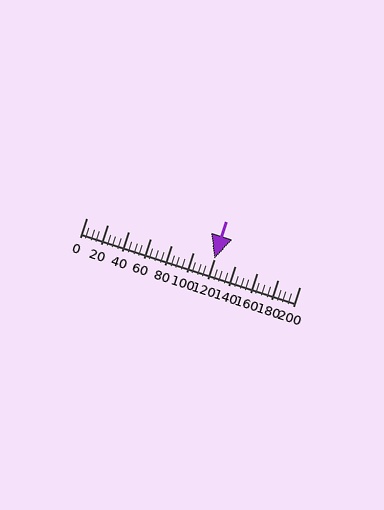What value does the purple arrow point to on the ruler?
The purple arrow points to approximately 120.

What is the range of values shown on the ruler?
The ruler shows values from 0 to 200.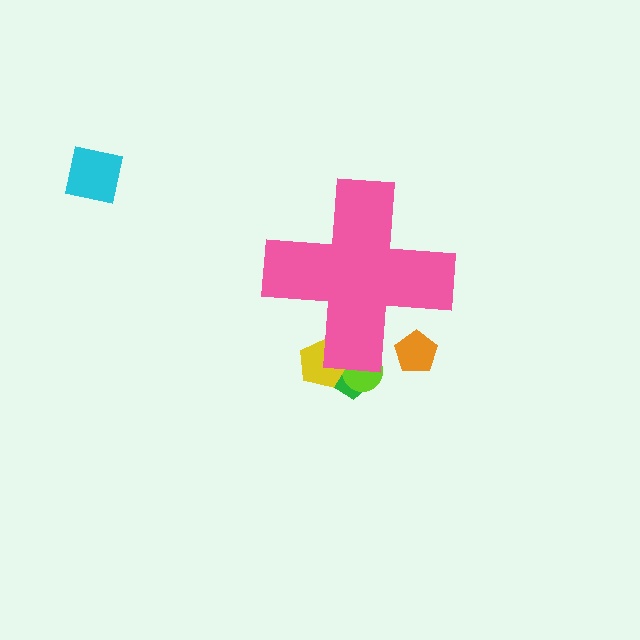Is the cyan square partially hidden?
No, the cyan square is fully visible.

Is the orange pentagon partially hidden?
Yes, the orange pentagon is partially hidden behind the pink cross.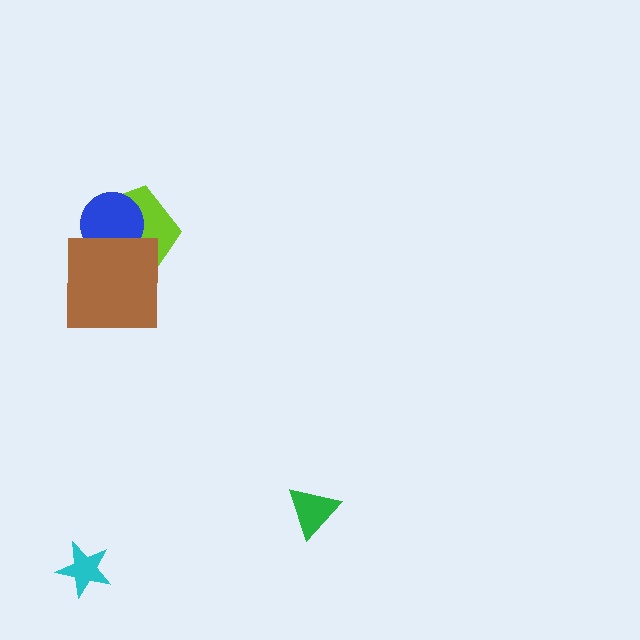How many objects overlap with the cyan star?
0 objects overlap with the cyan star.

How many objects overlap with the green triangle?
0 objects overlap with the green triangle.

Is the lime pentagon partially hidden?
Yes, it is partially covered by another shape.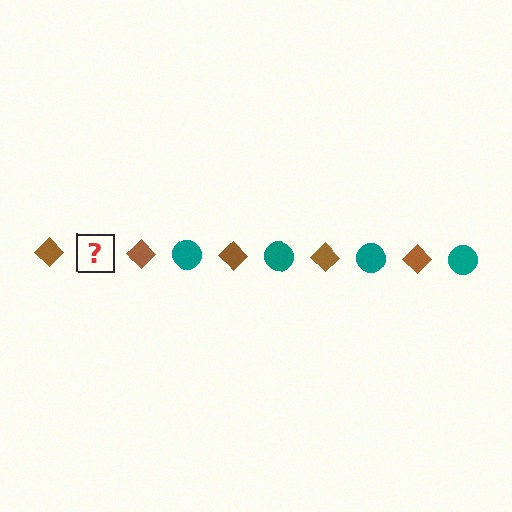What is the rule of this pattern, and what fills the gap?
The rule is that the pattern alternates between brown diamond and teal circle. The gap should be filled with a teal circle.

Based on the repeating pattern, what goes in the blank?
The blank should be a teal circle.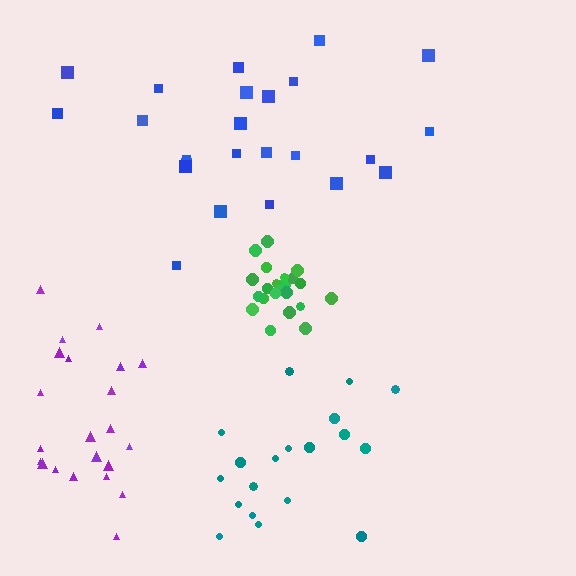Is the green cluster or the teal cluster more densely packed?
Green.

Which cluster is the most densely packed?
Green.